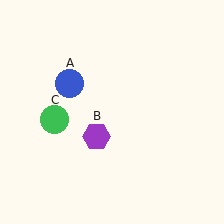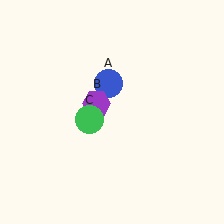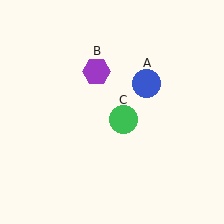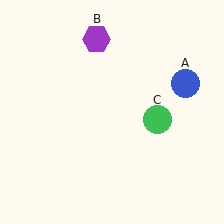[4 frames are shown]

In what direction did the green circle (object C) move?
The green circle (object C) moved right.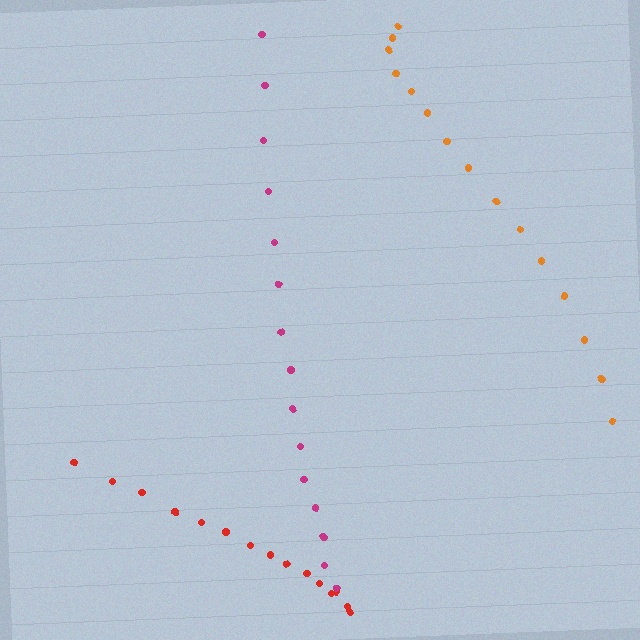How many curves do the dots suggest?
There are 3 distinct paths.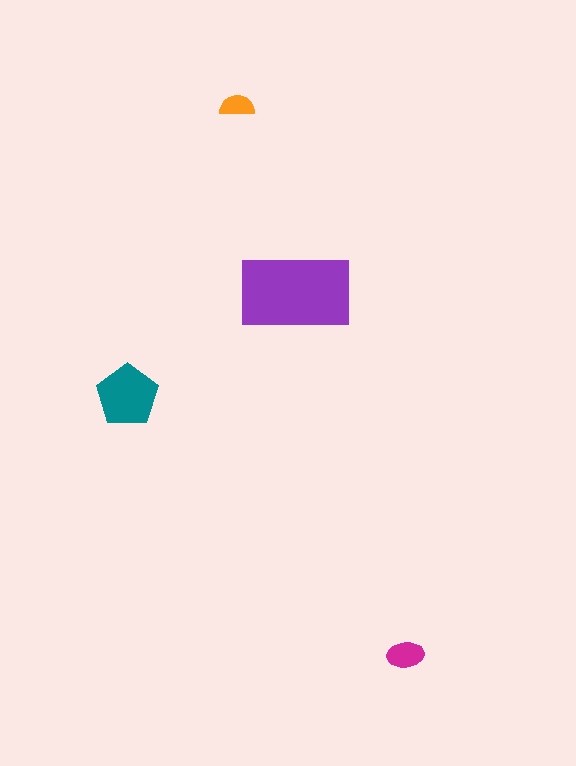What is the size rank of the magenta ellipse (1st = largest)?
3rd.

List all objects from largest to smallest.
The purple rectangle, the teal pentagon, the magenta ellipse, the orange semicircle.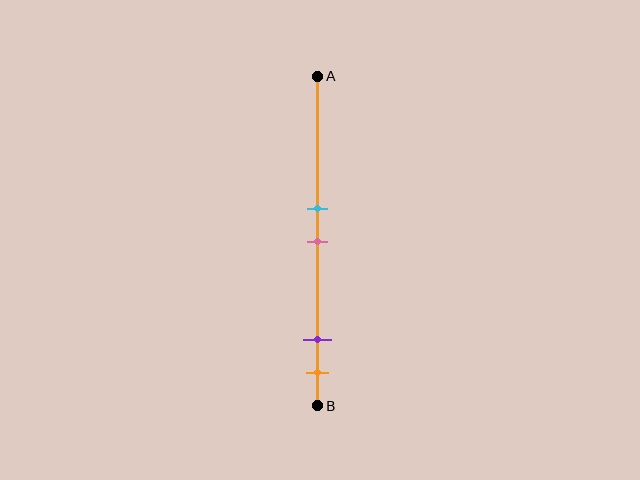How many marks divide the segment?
There are 4 marks dividing the segment.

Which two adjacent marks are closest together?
The cyan and pink marks are the closest adjacent pair.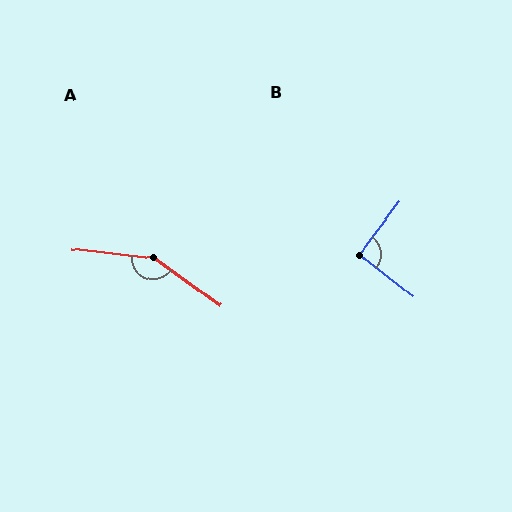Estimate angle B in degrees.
Approximately 90 degrees.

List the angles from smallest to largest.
B (90°), A (151°).